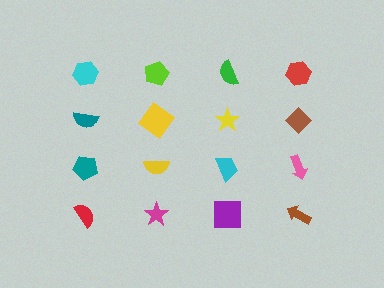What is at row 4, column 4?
A brown arrow.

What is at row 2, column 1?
A teal semicircle.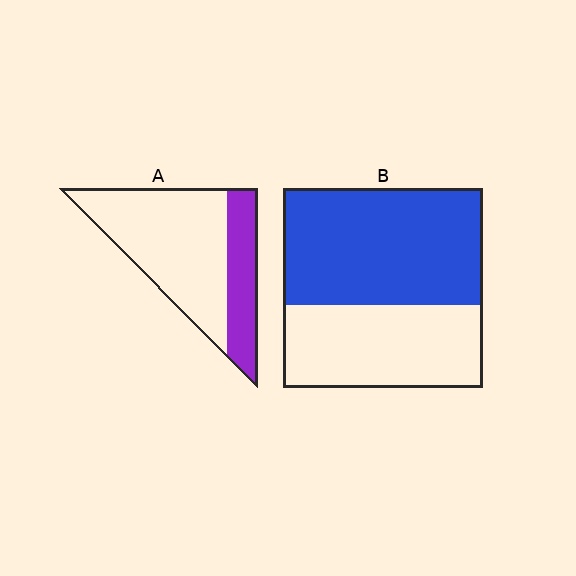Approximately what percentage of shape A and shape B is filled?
A is approximately 30% and B is approximately 60%.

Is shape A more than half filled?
No.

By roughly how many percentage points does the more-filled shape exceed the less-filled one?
By roughly 30 percentage points (B over A).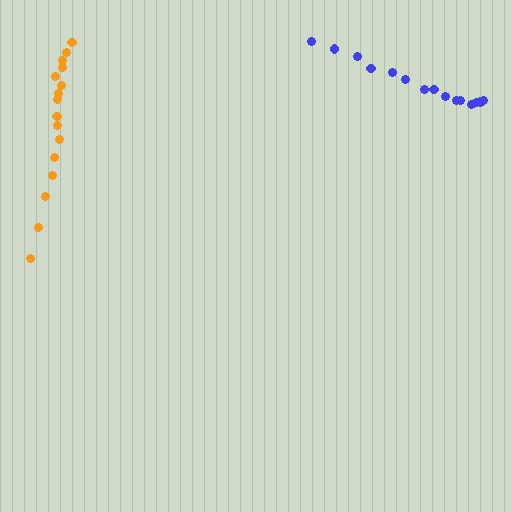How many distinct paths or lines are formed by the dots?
There are 2 distinct paths.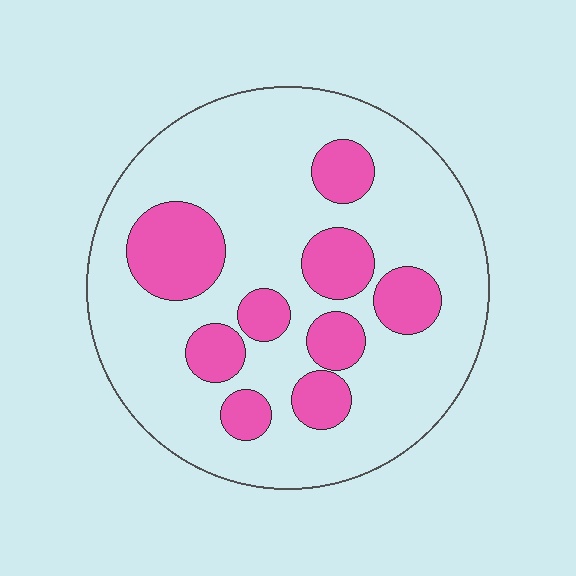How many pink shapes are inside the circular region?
9.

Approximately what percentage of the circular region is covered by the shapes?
Approximately 25%.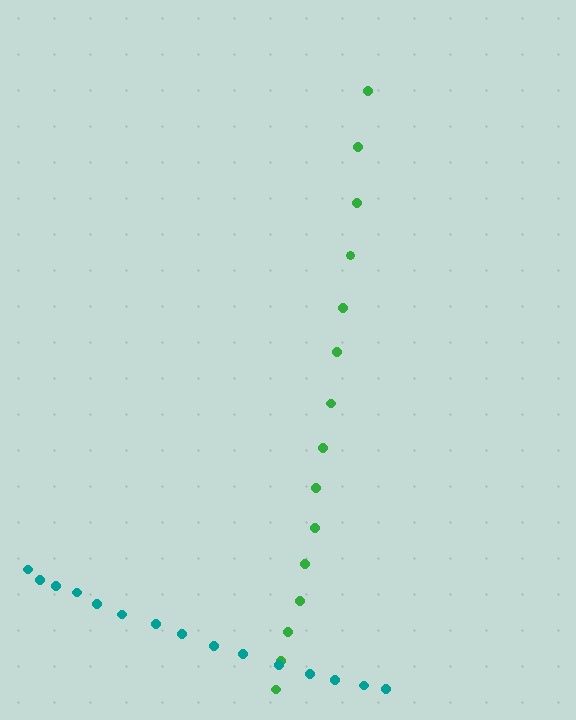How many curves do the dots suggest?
There are 2 distinct paths.